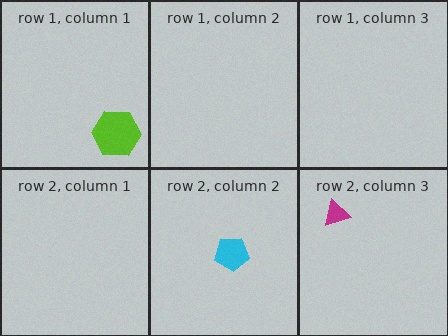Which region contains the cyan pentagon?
The row 2, column 2 region.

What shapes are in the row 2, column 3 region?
The magenta triangle.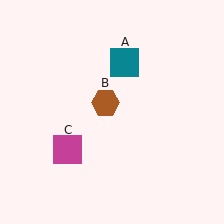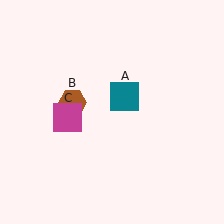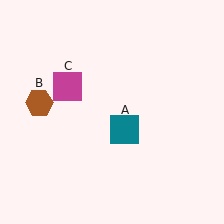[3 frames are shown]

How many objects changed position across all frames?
3 objects changed position: teal square (object A), brown hexagon (object B), magenta square (object C).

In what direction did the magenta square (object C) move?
The magenta square (object C) moved up.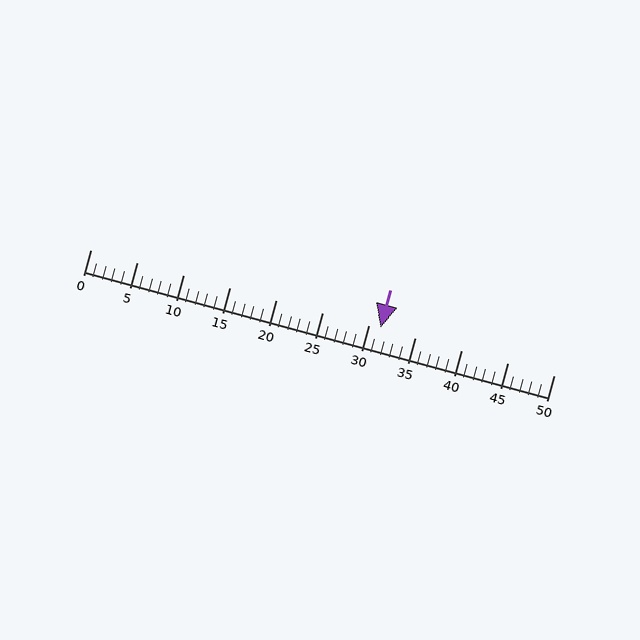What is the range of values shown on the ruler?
The ruler shows values from 0 to 50.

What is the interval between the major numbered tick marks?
The major tick marks are spaced 5 units apart.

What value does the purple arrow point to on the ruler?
The purple arrow points to approximately 31.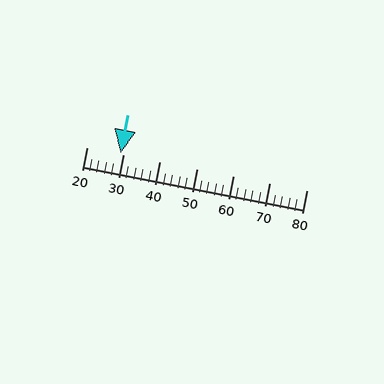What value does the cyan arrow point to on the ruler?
The cyan arrow points to approximately 29.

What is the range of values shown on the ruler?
The ruler shows values from 20 to 80.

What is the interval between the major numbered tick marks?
The major tick marks are spaced 10 units apart.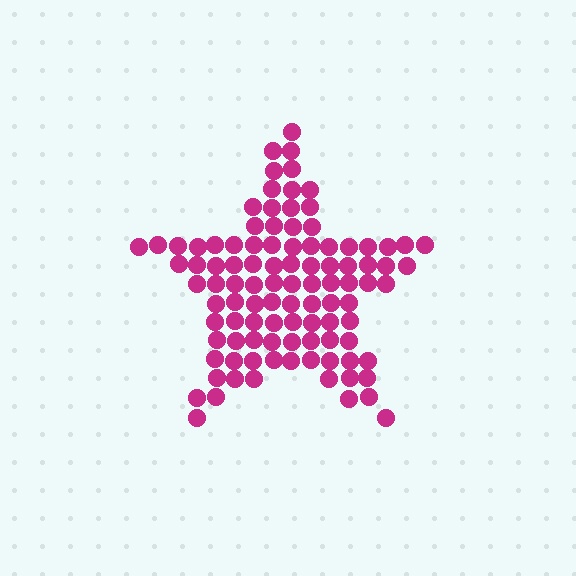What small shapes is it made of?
It is made of small circles.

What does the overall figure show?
The overall figure shows a star.